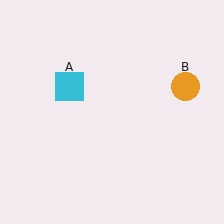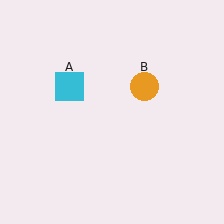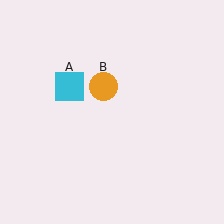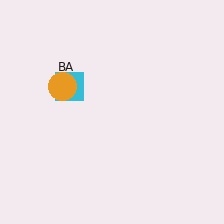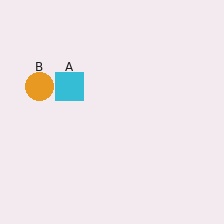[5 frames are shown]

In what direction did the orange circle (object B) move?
The orange circle (object B) moved left.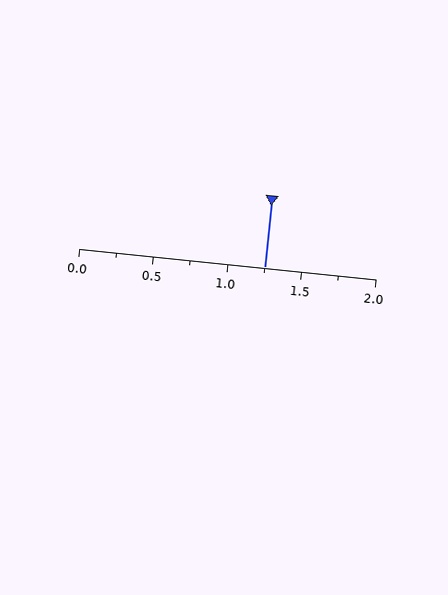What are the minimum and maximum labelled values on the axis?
The axis runs from 0.0 to 2.0.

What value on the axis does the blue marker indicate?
The marker indicates approximately 1.25.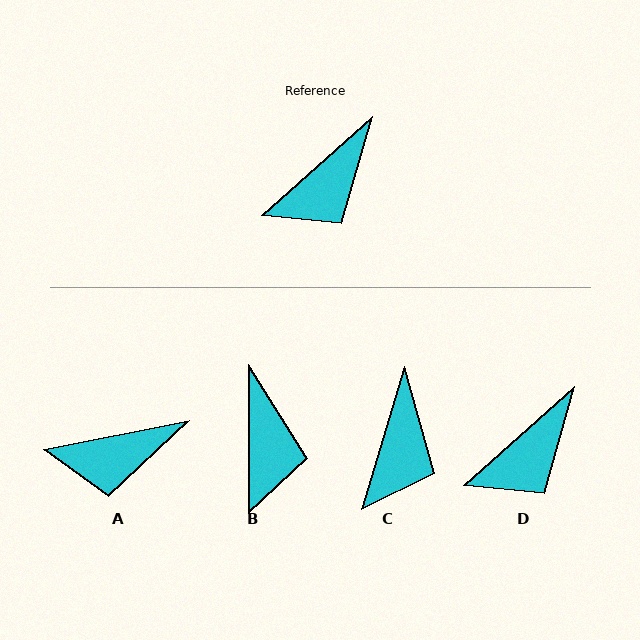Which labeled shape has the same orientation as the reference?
D.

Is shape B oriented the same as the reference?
No, it is off by about 48 degrees.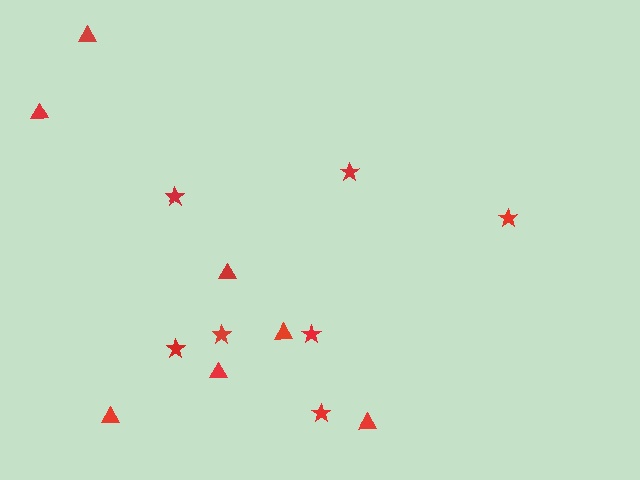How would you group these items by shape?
There are 2 groups: one group of triangles (7) and one group of stars (7).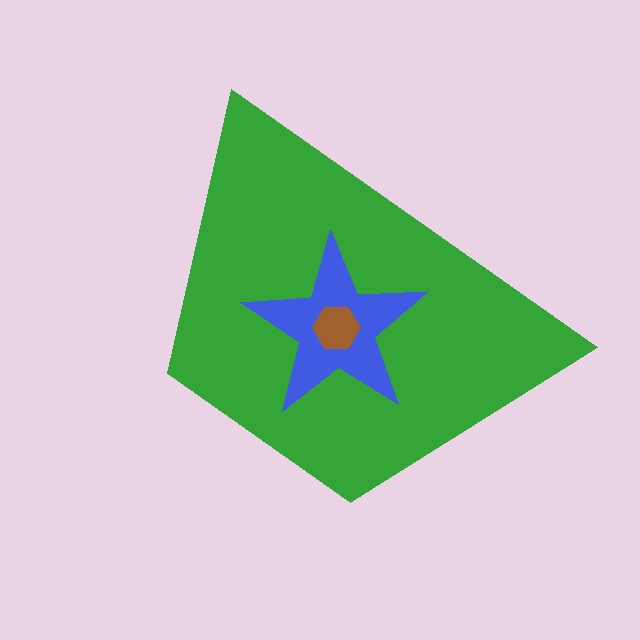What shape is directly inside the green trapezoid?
The blue star.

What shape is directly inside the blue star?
The brown hexagon.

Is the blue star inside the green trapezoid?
Yes.